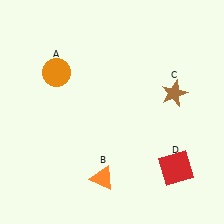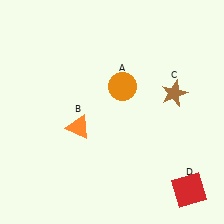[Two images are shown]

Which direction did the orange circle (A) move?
The orange circle (A) moved right.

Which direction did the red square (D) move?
The red square (D) moved down.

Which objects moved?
The objects that moved are: the orange circle (A), the orange triangle (B), the red square (D).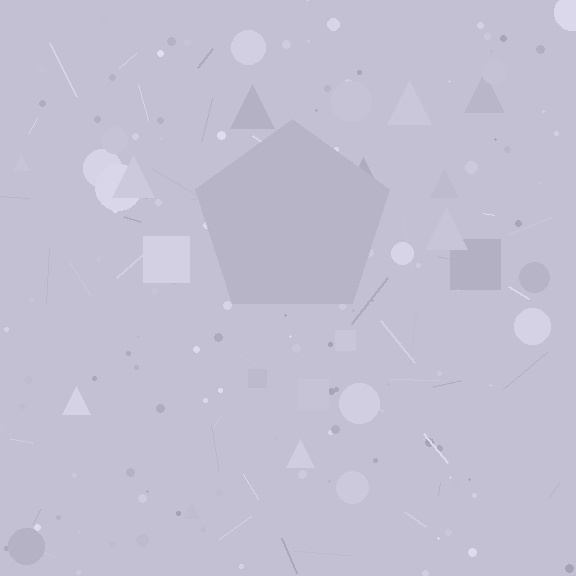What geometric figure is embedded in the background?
A pentagon is embedded in the background.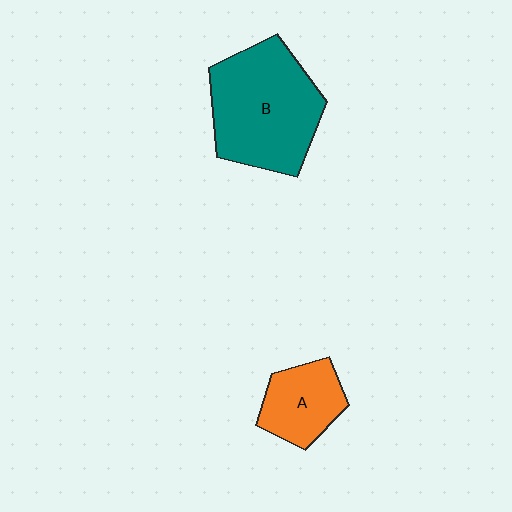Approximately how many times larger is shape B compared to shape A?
Approximately 2.1 times.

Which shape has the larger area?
Shape B (teal).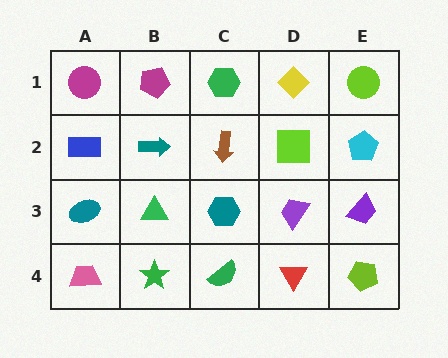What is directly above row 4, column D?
A purple trapezoid.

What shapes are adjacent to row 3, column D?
A lime square (row 2, column D), a red triangle (row 4, column D), a teal hexagon (row 3, column C), a purple trapezoid (row 3, column E).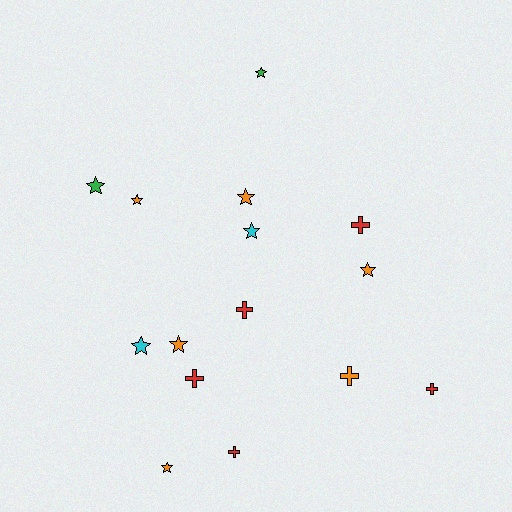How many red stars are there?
There are no red stars.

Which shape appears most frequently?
Star, with 9 objects.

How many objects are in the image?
There are 15 objects.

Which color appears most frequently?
Orange, with 6 objects.